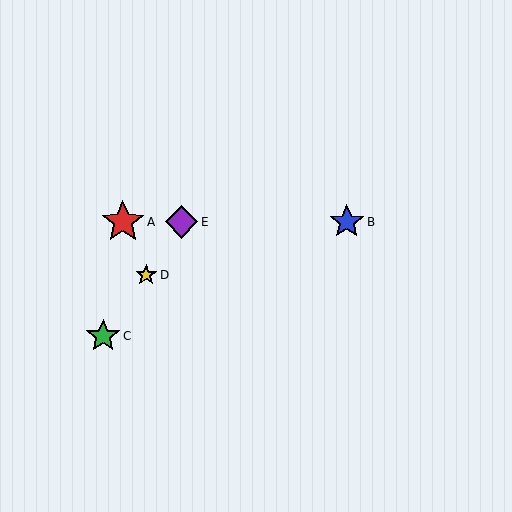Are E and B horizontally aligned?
Yes, both are at y≈222.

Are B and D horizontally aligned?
No, B is at y≈222 and D is at y≈275.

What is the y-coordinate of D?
Object D is at y≈275.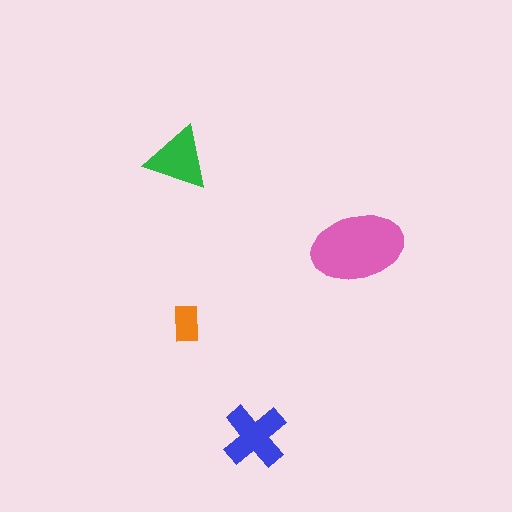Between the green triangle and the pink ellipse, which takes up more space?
The pink ellipse.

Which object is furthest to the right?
The pink ellipse is rightmost.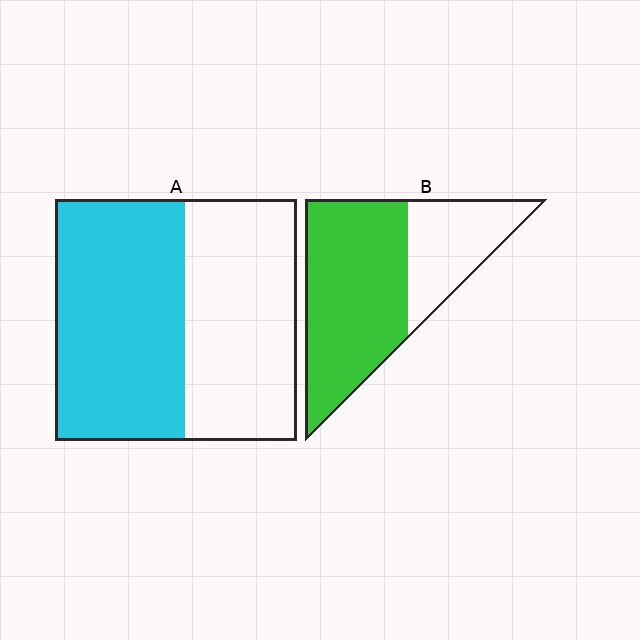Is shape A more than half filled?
Roughly half.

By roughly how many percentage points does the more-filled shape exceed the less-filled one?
By roughly 15 percentage points (B over A).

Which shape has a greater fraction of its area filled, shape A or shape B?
Shape B.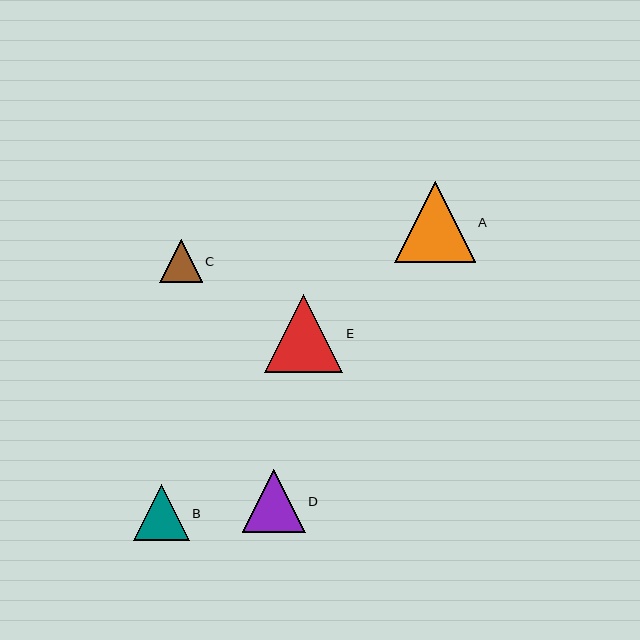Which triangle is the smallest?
Triangle C is the smallest with a size of approximately 43 pixels.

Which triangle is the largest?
Triangle A is the largest with a size of approximately 81 pixels.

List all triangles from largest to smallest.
From largest to smallest: A, E, D, B, C.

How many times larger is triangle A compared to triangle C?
Triangle A is approximately 1.9 times the size of triangle C.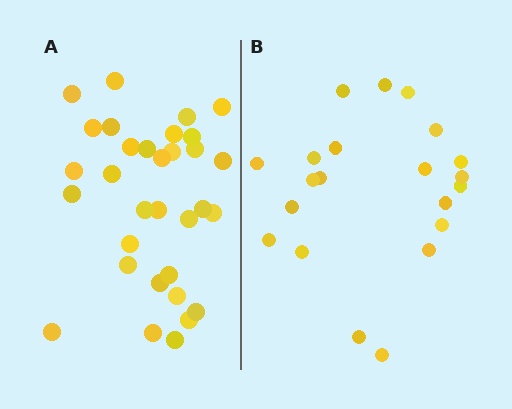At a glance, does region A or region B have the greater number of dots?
Region A (the left region) has more dots.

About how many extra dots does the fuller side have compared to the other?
Region A has roughly 12 or so more dots than region B.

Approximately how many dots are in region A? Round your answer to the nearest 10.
About 30 dots. (The exact count is 32, which rounds to 30.)